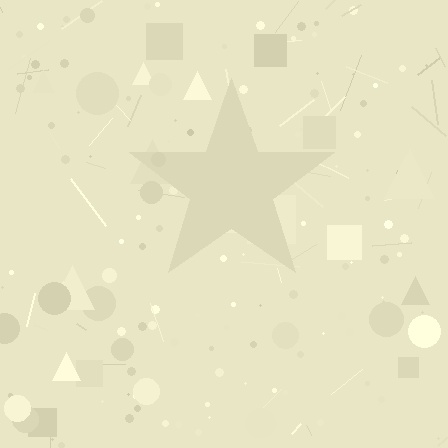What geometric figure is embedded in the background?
A star is embedded in the background.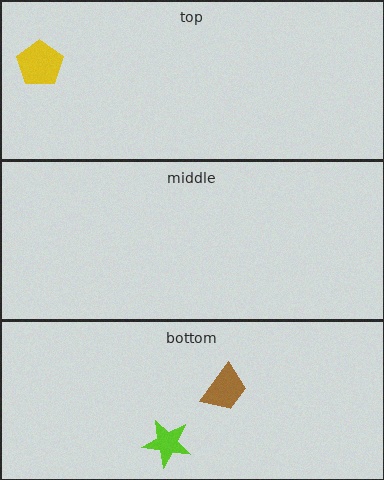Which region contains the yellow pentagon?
The top region.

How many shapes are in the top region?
1.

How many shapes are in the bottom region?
2.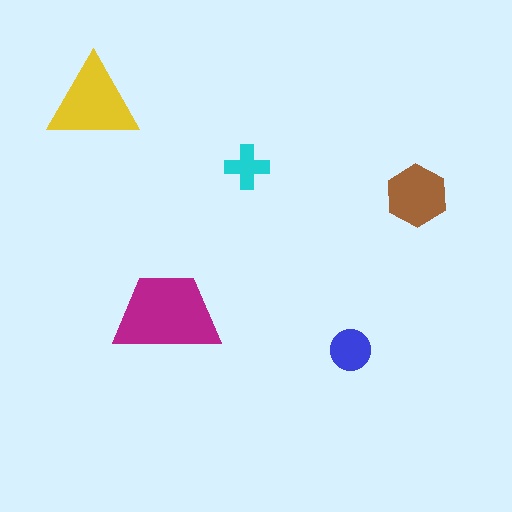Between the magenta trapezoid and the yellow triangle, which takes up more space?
The magenta trapezoid.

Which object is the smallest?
The cyan cross.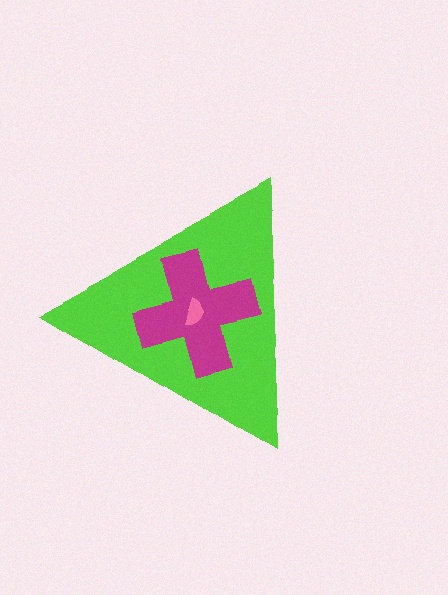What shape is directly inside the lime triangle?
The magenta cross.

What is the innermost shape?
The pink semicircle.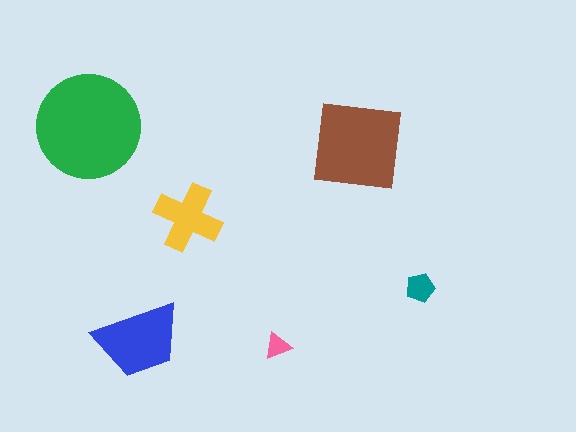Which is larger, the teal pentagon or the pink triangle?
The teal pentagon.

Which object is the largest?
The green circle.